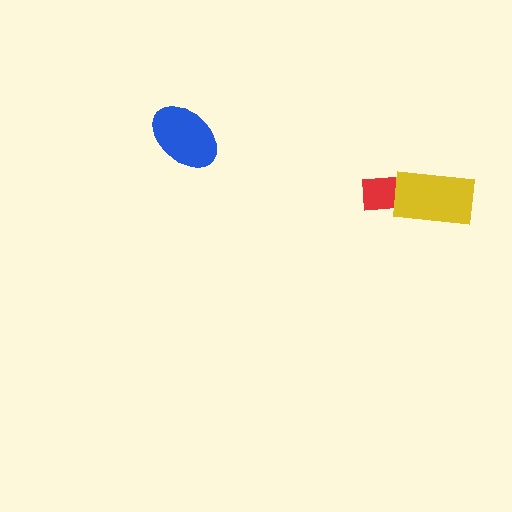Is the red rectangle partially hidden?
Yes, it is partially covered by another shape.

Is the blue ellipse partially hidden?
No, no other shape covers it.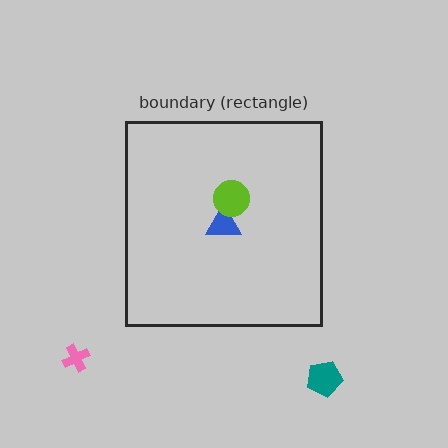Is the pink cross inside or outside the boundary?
Outside.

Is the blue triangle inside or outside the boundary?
Inside.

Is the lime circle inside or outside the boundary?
Inside.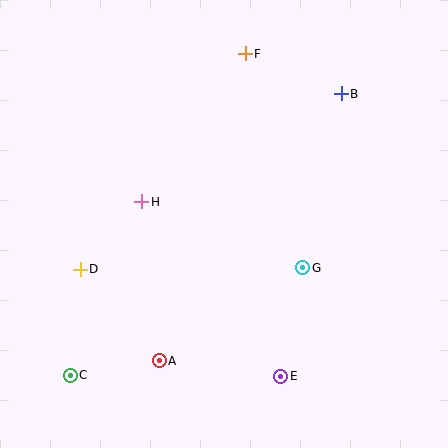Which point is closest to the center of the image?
Point H at (142, 202) is closest to the center.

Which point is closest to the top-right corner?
Point B is closest to the top-right corner.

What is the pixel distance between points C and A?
The distance between C and A is 90 pixels.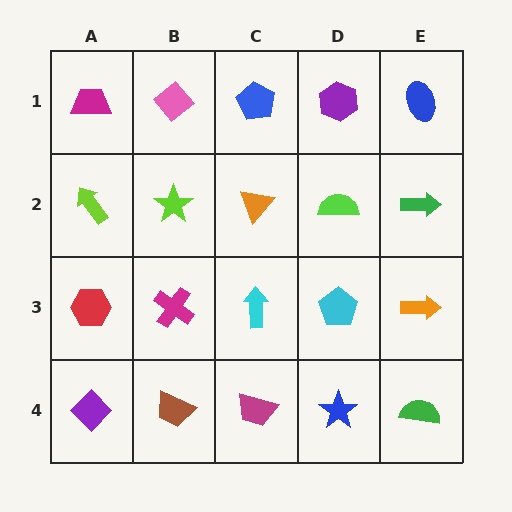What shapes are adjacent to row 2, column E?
A blue ellipse (row 1, column E), an orange arrow (row 3, column E), a lime semicircle (row 2, column D).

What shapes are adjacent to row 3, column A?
A lime arrow (row 2, column A), a purple diamond (row 4, column A), a magenta cross (row 3, column B).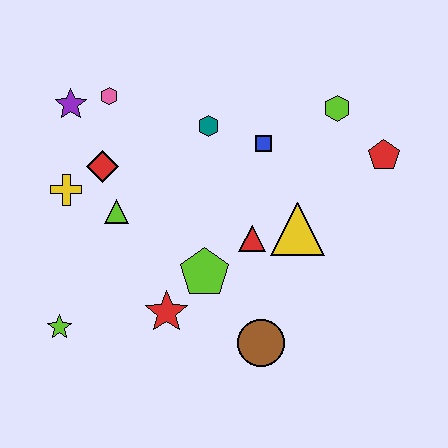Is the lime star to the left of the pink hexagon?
Yes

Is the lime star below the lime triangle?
Yes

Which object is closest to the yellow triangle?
The red triangle is closest to the yellow triangle.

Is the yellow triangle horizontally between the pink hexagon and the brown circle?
No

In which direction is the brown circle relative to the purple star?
The brown circle is below the purple star.